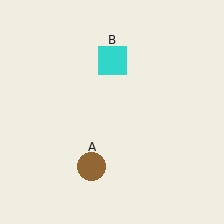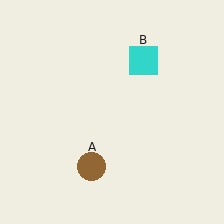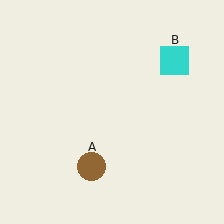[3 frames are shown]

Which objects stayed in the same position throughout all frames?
Brown circle (object A) remained stationary.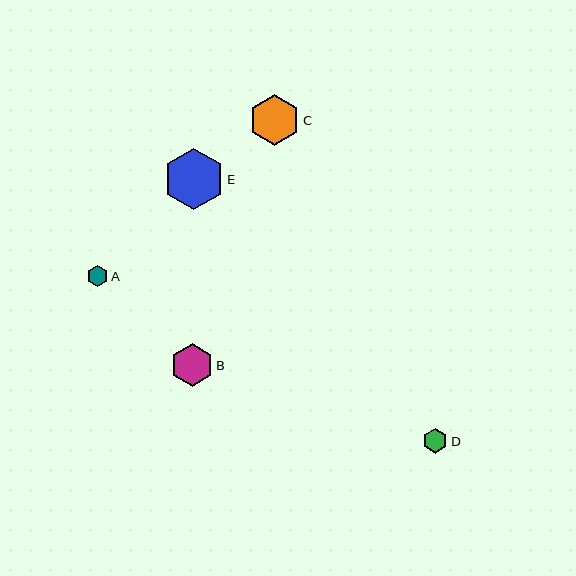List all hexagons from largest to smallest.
From largest to smallest: E, C, B, D, A.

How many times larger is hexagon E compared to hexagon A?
Hexagon E is approximately 2.9 times the size of hexagon A.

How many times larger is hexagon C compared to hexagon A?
Hexagon C is approximately 2.4 times the size of hexagon A.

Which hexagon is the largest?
Hexagon E is the largest with a size of approximately 61 pixels.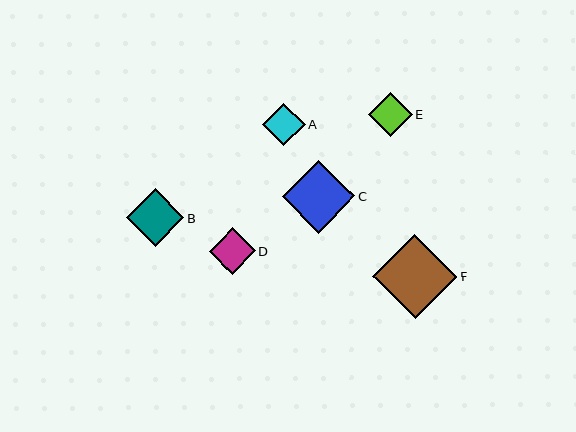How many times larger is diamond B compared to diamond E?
Diamond B is approximately 1.3 times the size of diamond E.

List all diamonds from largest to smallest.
From largest to smallest: F, C, B, D, E, A.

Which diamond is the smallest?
Diamond A is the smallest with a size of approximately 43 pixels.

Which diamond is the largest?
Diamond F is the largest with a size of approximately 85 pixels.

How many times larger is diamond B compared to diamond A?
Diamond B is approximately 1.3 times the size of diamond A.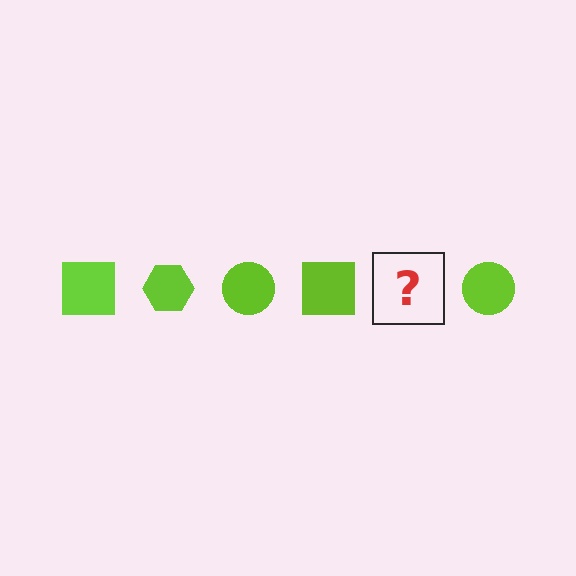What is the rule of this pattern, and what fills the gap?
The rule is that the pattern cycles through square, hexagon, circle shapes in lime. The gap should be filled with a lime hexagon.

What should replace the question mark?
The question mark should be replaced with a lime hexagon.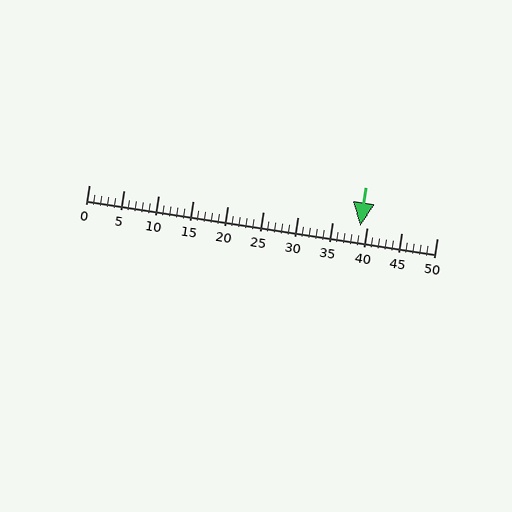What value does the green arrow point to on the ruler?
The green arrow points to approximately 39.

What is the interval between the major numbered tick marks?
The major tick marks are spaced 5 units apart.